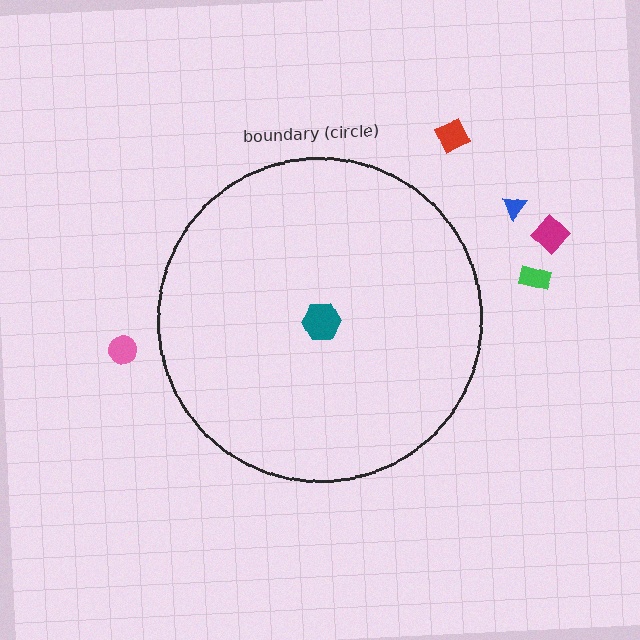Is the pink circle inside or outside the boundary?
Outside.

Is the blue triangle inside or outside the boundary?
Outside.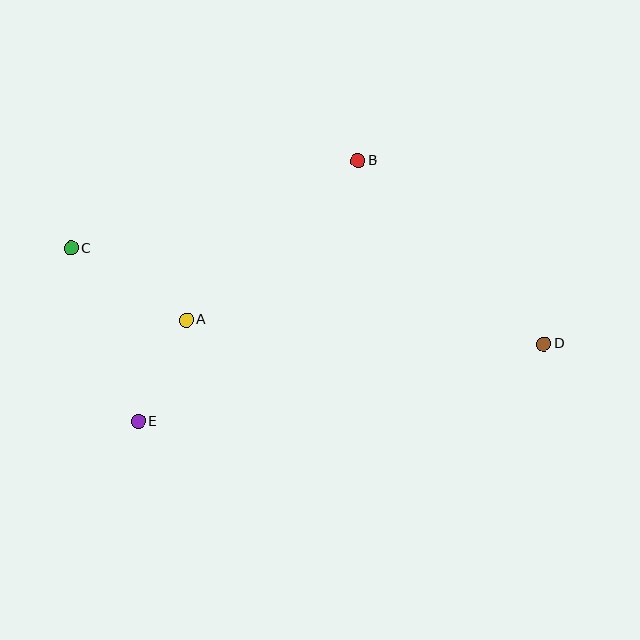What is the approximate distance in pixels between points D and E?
The distance between D and E is approximately 413 pixels.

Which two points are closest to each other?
Points A and E are closest to each other.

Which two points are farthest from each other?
Points C and D are farthest from each other.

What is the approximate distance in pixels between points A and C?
The distance between A and C is approximately 136 pixels.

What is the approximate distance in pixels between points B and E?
The distance between B and E is approximately 341 pixels.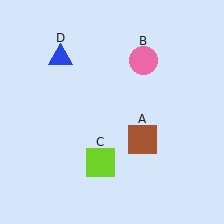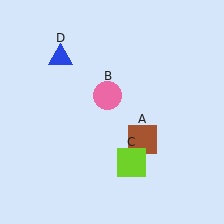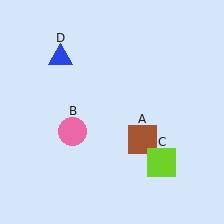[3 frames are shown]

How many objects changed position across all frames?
2 objects changed position: pink circle (object B), lime square (object C).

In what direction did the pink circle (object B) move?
The pink circle (object B) moved down and to the left.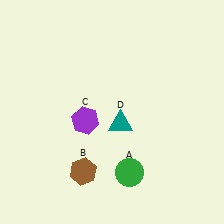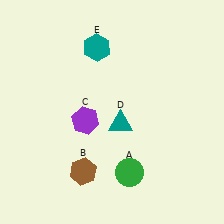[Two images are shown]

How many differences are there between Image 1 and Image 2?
There is 1 difference between the two images.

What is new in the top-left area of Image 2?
A teal hexagon (E) was added in the top-left area of Image 2.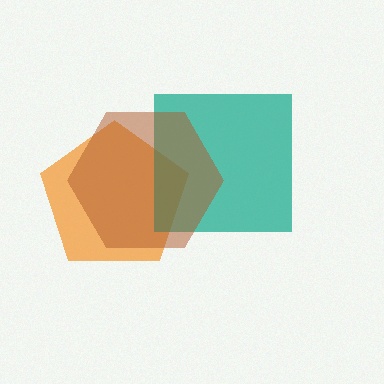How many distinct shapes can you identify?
There are 3 distinct shapes: an orange pentagon, a teal square, a brown hexagon.